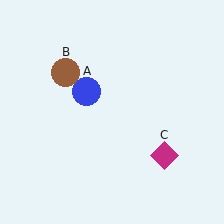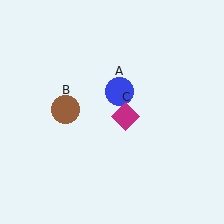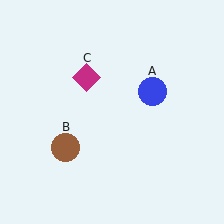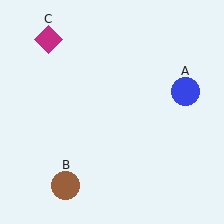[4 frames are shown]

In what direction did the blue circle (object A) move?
The blue circle (object A) moved right.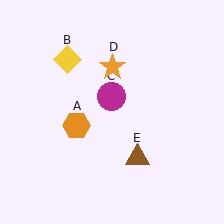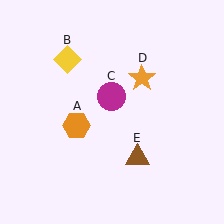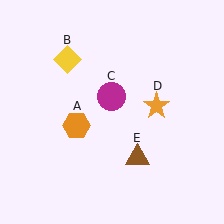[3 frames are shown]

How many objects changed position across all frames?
1 object changed position: orange star (object D).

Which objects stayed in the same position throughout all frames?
Orange hexagon (object A) and yellow diamond (object B) and magenta circle (object C) and brown triangle (object E) remained stationary.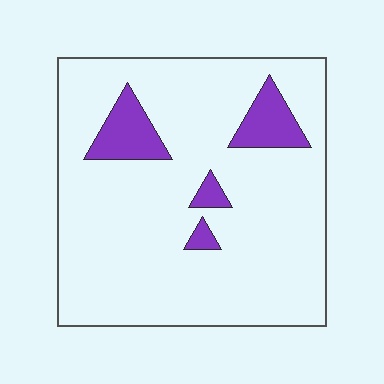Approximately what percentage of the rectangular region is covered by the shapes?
Approximately 10%.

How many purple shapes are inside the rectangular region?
4.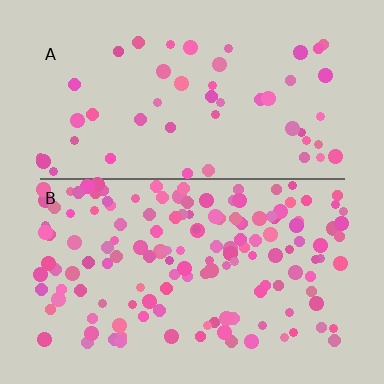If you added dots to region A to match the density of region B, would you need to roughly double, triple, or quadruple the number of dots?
Approximately triple.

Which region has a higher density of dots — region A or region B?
B (the bottom).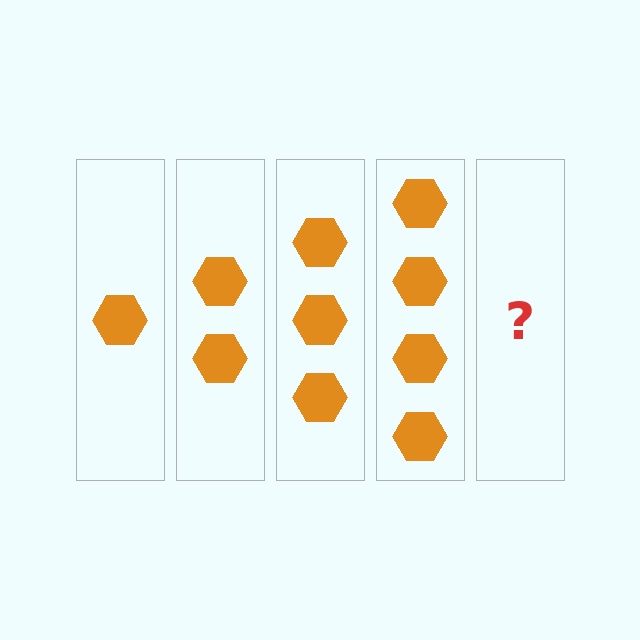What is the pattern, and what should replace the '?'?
The pattern is that each step adds one more hexagon. The '?' should be 5 hexagons.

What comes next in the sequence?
The next element should be 5 hexagons.